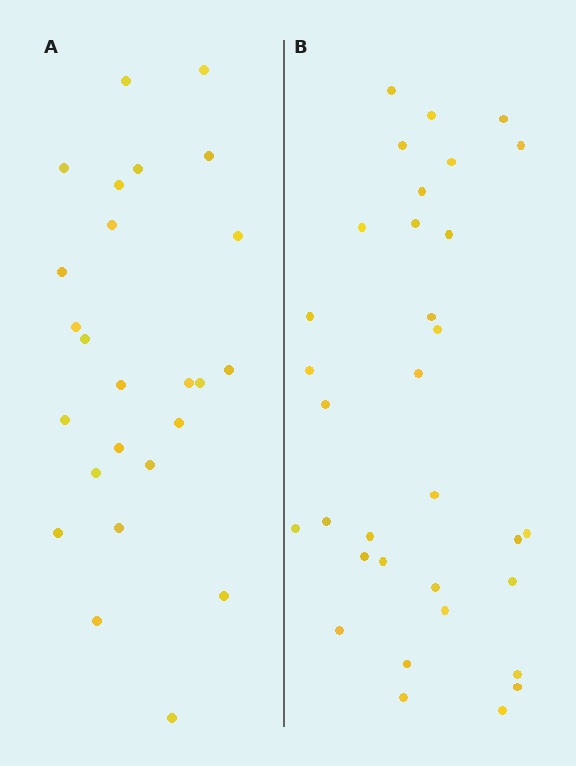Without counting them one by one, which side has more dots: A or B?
Region B (the right region) has more dots.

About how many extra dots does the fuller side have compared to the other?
Region B has roughly 8 or so more dots than region A.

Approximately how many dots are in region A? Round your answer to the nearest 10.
About 20 dots. (The exact count is 25, which rounds to 20.)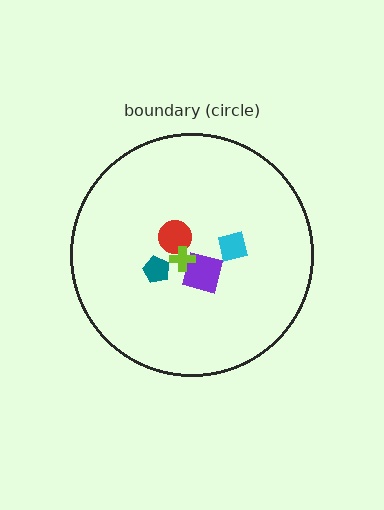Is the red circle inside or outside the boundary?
Inside.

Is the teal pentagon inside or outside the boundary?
Inside.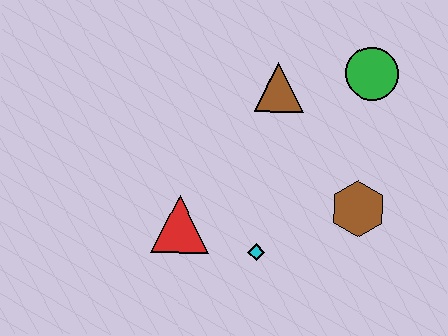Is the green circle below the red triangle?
No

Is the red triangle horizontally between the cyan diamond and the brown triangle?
No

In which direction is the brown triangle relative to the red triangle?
The brown triangle is above the red triangle.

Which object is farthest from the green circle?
The red triangle is farthest from the green circle.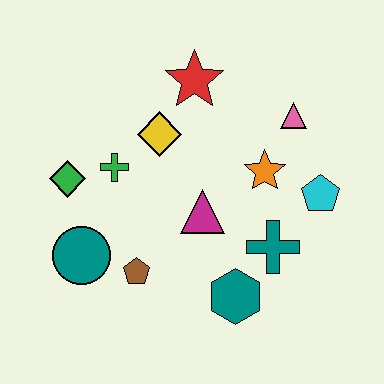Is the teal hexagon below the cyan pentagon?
Yes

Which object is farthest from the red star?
The teal hexagon is farthest from the red star.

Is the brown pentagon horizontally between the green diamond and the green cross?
No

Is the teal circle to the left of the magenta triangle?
Yes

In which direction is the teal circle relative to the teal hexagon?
The teal circle is to the left of the teal hexagon.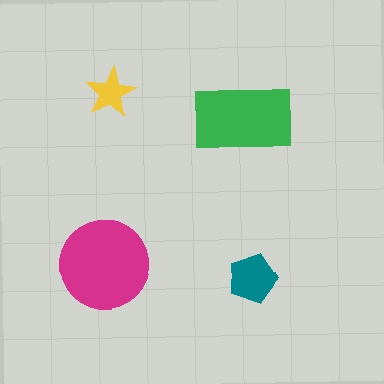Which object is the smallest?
The yellow star.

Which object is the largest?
The magenta circle.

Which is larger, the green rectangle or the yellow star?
The green rectangle.